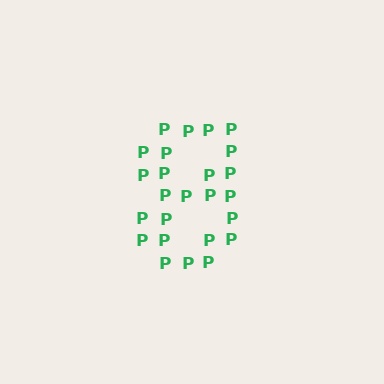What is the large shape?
The large shape is the digit 8.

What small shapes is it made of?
It is made of small letter P's.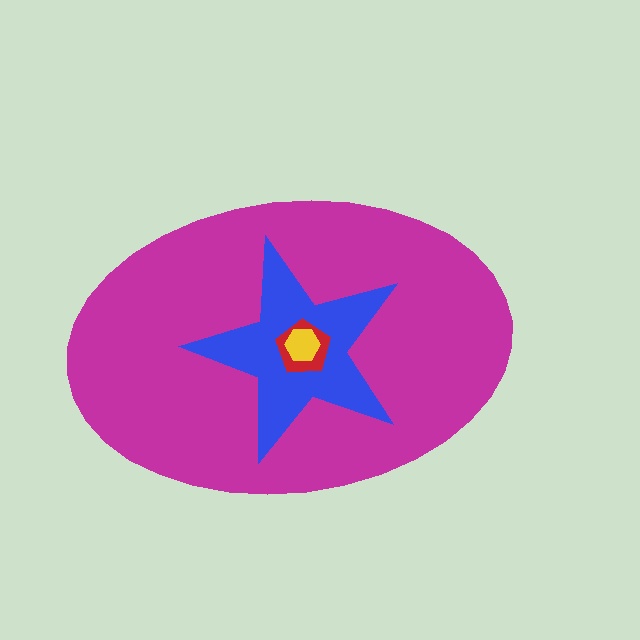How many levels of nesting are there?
4.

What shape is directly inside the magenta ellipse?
The blue star.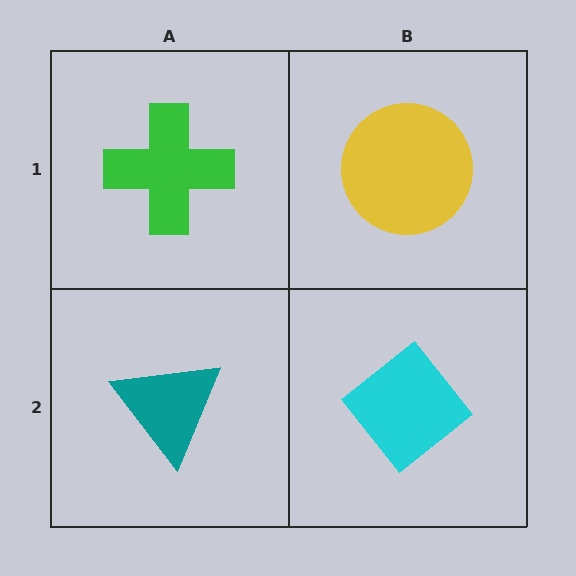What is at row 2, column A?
A teal triangle.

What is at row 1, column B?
A yellow circle.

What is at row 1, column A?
A green cross.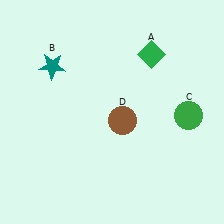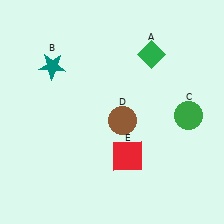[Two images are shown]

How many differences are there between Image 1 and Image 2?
There is 1 difference between the two images.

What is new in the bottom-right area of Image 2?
A red square (E) was added in the bottom-right area of Image 2.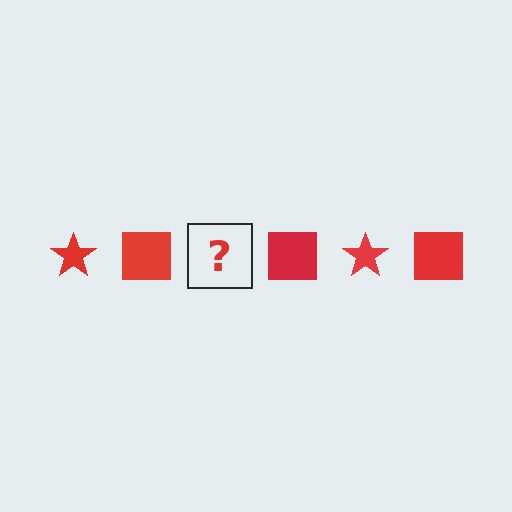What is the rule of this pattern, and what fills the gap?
The rule is that the pattern cycles through star, square shapes in red. The gap should be filled with a red star.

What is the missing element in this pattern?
The missing element is a red star.